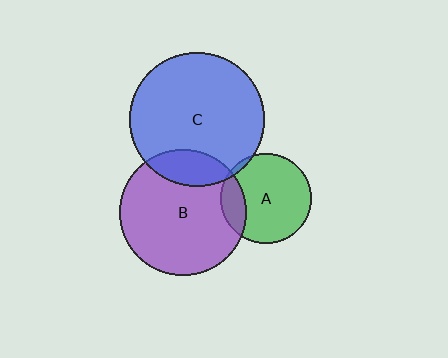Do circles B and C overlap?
Yes.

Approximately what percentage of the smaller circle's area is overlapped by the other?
Approximately 20%.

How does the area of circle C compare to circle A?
Approximately 2.2 times.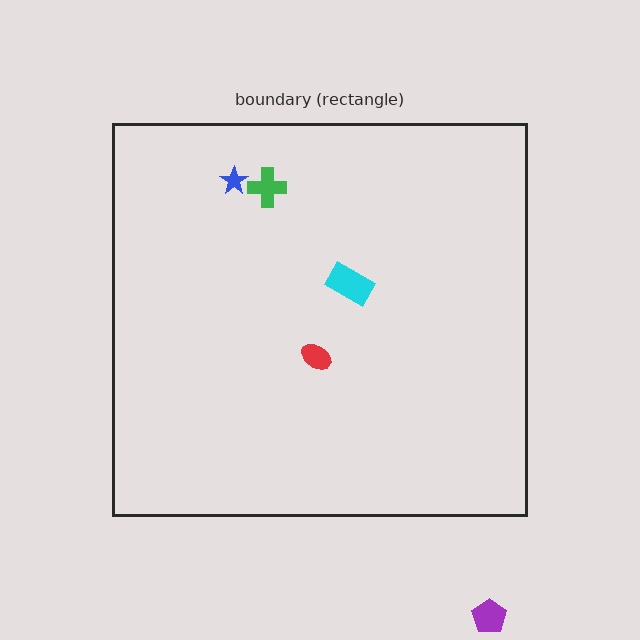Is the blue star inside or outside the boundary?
Inside.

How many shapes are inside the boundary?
4 inside, 1 outside.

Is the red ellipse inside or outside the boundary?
Inside.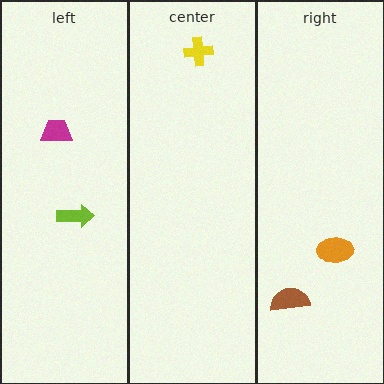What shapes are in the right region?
The brown semicircle, the orange ellipse.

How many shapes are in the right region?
2.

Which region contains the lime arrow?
The left region.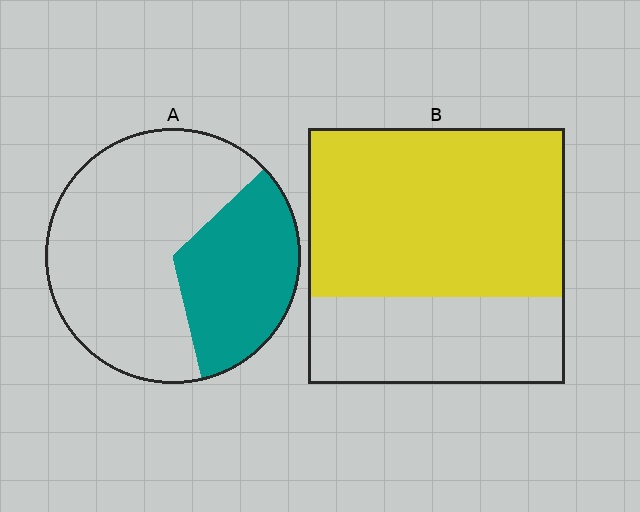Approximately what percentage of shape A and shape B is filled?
A is approximately 35% and B is approximately 65%.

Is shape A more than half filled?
No.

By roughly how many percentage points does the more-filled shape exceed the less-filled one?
By roughly 30 percentage points (B over A).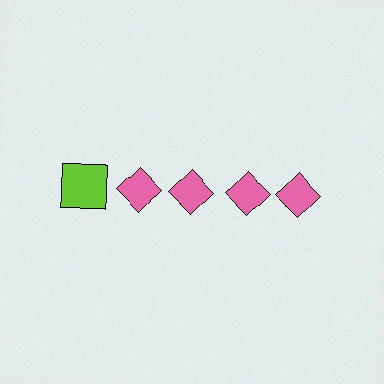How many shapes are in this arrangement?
There are 5 shapes arranged in a grid pattern.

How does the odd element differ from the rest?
It differs in both color (lime instead of pink) and shape (square instead of diamond).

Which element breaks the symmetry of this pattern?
The lime square in the top row, leftmost column breaks the symmetry. All other shapes are pink diamonds.